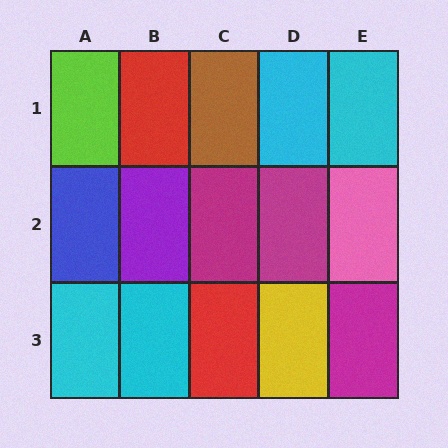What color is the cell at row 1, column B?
Red.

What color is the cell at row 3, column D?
Yellow.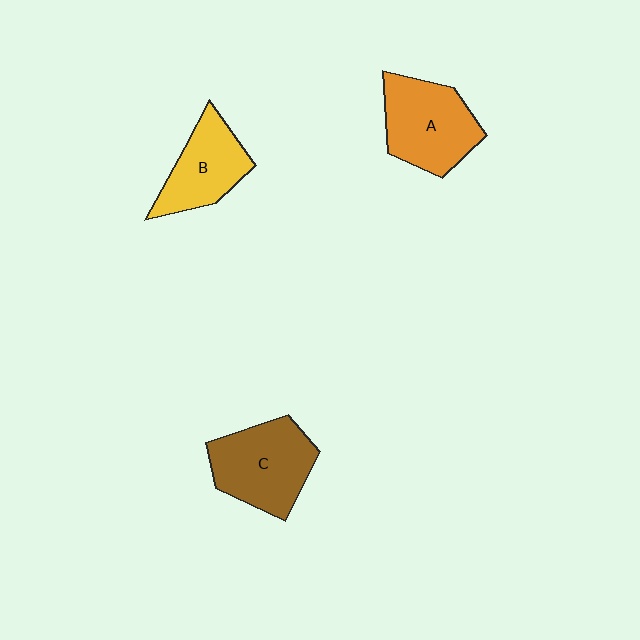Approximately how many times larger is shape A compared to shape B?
Approximately 1.2 times.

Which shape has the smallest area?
Shape B (yellow).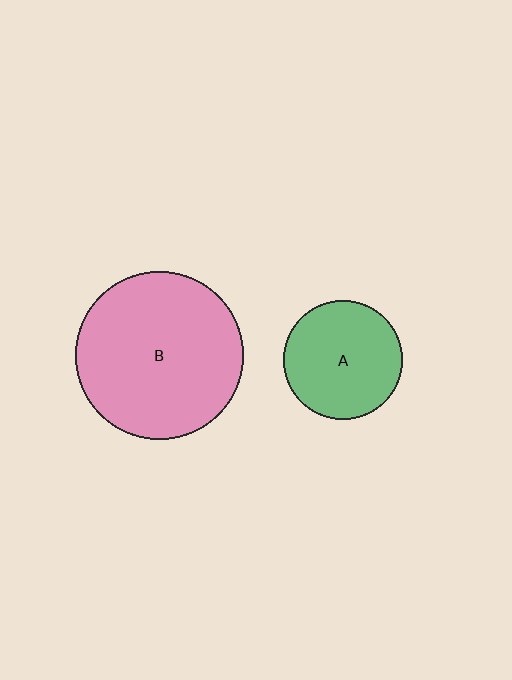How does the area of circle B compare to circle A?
Approximately 2.0 times.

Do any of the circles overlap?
No, none of the circles overlap.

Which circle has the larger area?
Circle B (pink).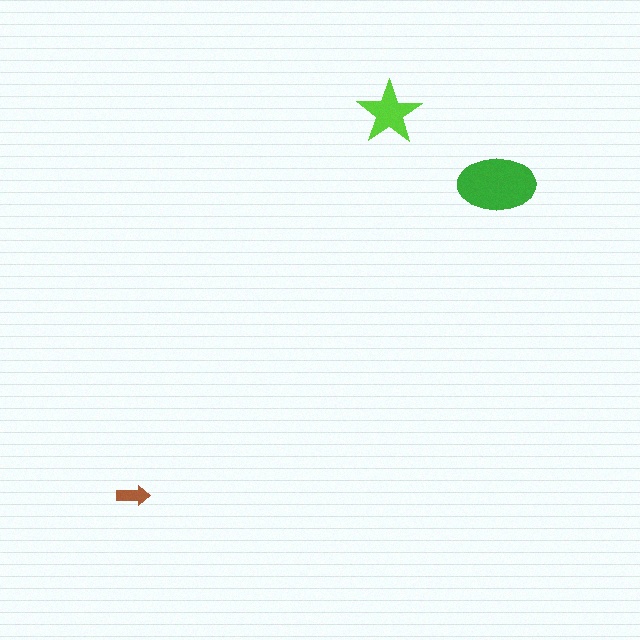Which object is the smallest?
The brown arrow.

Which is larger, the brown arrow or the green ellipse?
The green ellipse.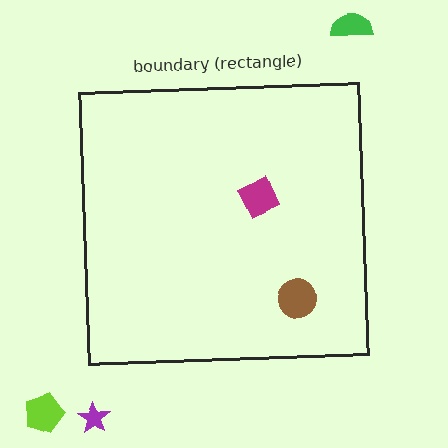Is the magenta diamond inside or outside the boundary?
Inside.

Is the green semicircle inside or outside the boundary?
Outside.